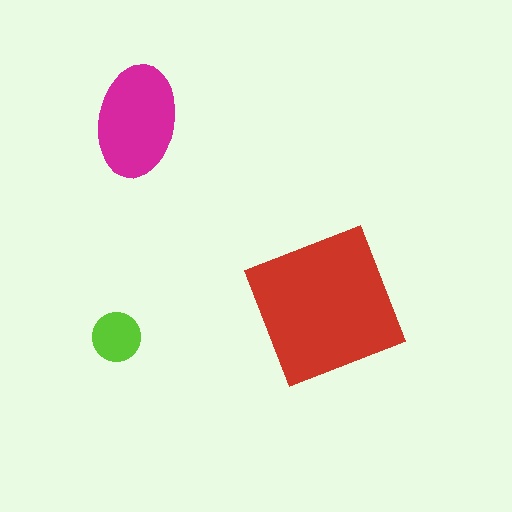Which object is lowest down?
The lime circle is bottommost.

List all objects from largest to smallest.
The red square, the magenta ellipse, the lime circle.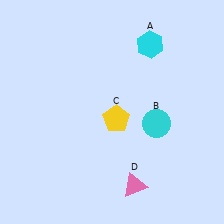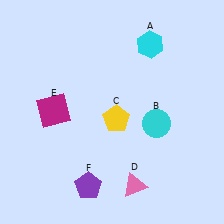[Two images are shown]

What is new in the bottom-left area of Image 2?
A purple pentagon (F) was added in the bottom-left area of Image 2.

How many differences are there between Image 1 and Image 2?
There are 2 differences between the two images.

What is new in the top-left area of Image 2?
A magenta square (E) was added in the top-left area of Image 2.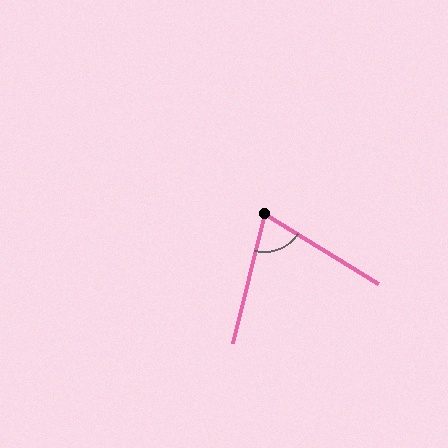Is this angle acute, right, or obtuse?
It is acute.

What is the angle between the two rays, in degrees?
Approximately 72 degrees.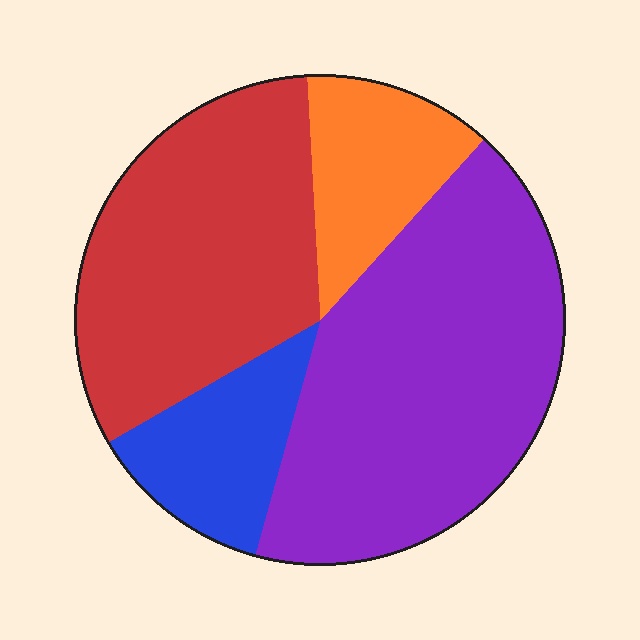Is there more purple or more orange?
Purple.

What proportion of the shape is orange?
Orange takes up about one eighth (1/8) of the shape.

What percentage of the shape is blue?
Blue covers roughly 10% of the shape.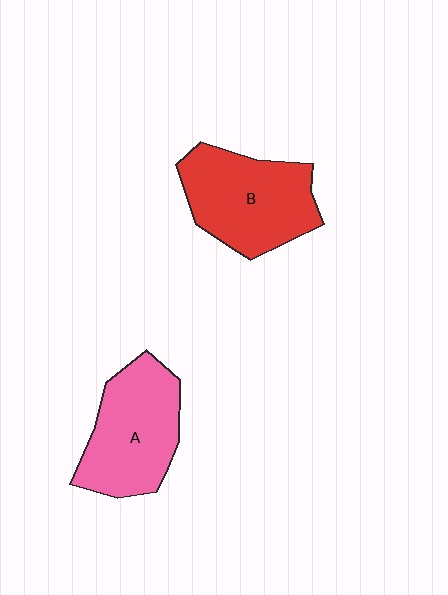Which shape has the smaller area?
Shape A (pink).